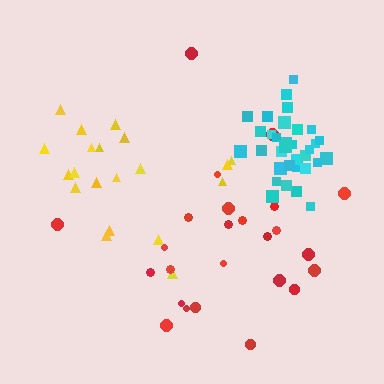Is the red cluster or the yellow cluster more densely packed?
Yellow.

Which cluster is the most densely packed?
Cyan.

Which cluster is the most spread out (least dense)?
Red.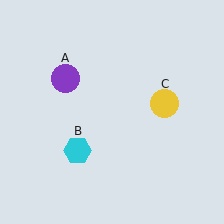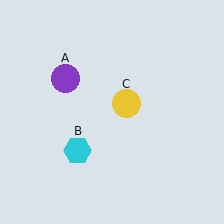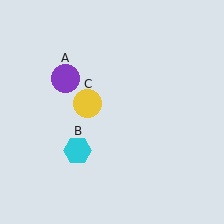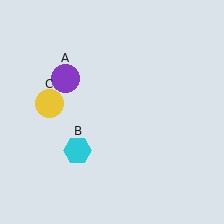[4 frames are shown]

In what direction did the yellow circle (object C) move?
The yellow circle (object C) moved left.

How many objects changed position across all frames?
1 object changed position: yellow circle (object C).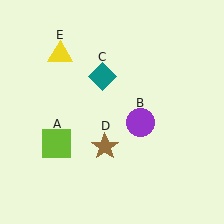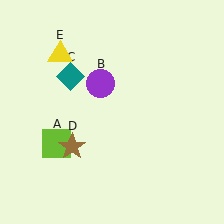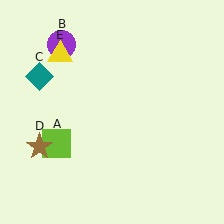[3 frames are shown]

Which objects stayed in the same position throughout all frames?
Lime square (object A) and yellow triangle (object E) remained stationary.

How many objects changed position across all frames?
3 objects changed position: purple circle (object B), teal diamond (object C), brown star (object D).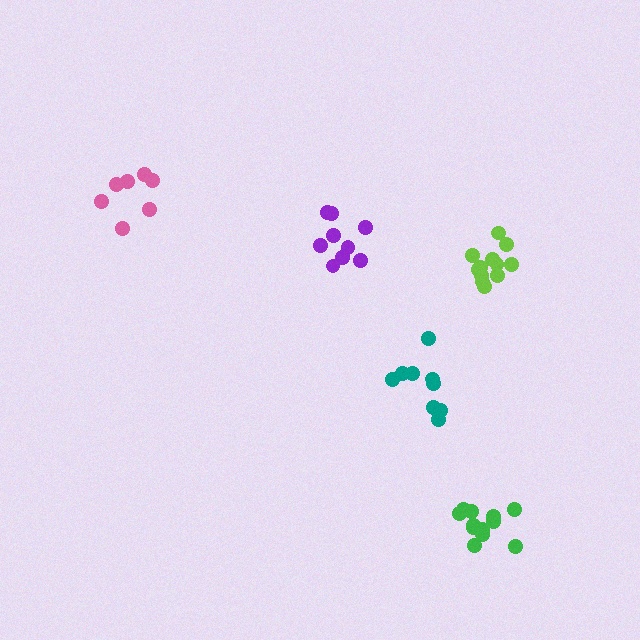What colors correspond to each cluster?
The clusters are colored: green, pink, purple, lime, teal.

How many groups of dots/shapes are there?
There are 5 groups.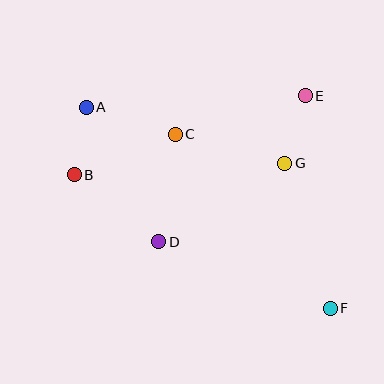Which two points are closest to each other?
Points A and B are closest to each other.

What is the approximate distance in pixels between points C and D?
The distance between C and D is approximately 109 pixels.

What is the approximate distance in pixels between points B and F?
The distance between B and F is approximately 288 pixels.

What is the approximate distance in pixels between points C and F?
The distance between C and F is approximately 233 pixels.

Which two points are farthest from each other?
Points A and F are farthest from each other.